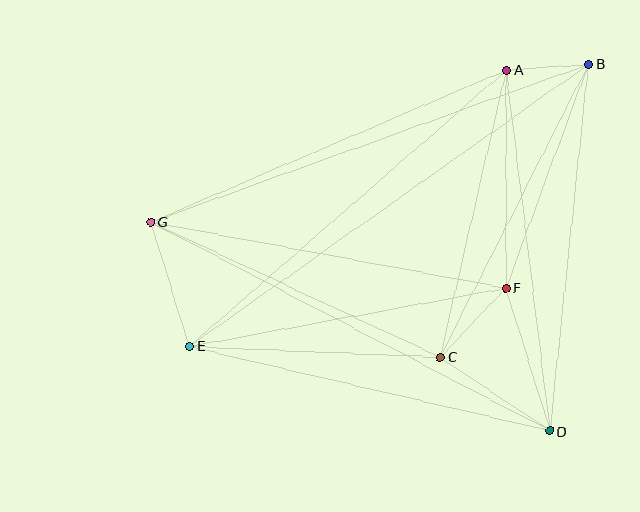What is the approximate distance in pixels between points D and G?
The distance between D and G is approximately 450 pixels.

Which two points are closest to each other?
Points A and B are closest to each other.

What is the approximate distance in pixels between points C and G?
The distance between C and G is approximately 319 pixels.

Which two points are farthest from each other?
Points B and E are farthest from each other.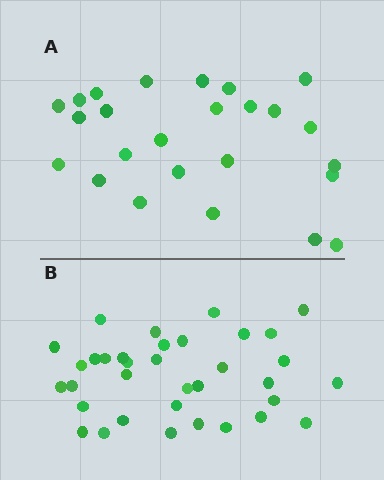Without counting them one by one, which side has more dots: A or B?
Region B (the bottom region) has more dots.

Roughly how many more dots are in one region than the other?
Region B has roughly 10 or so more dots than region A.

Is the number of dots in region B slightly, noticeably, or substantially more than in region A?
Region B has noticeably more, but not dramatically so. The ratio is roughly 1.4 to 1.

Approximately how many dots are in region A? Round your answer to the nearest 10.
About 20 dots. (The exact count is 25, which rounds to 20.)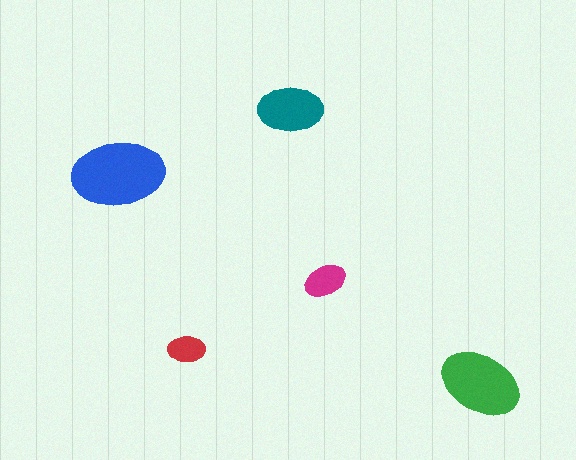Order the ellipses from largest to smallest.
the blue one, the green one, the teal one, the magenta one, the red one.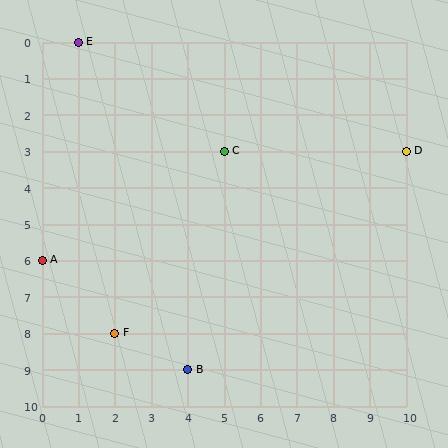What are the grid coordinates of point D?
Point D is at grid coordinates (10, 3).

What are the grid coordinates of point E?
Point E is at grid coordinates (1, 0).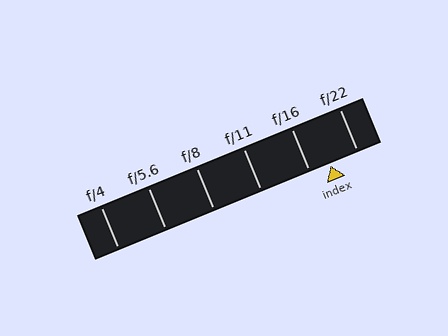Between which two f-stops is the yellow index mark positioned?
The index mark is between f/16 and f/22.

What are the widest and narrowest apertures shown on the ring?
The widest aperture shown is f/4 and the narrowest is f/22.